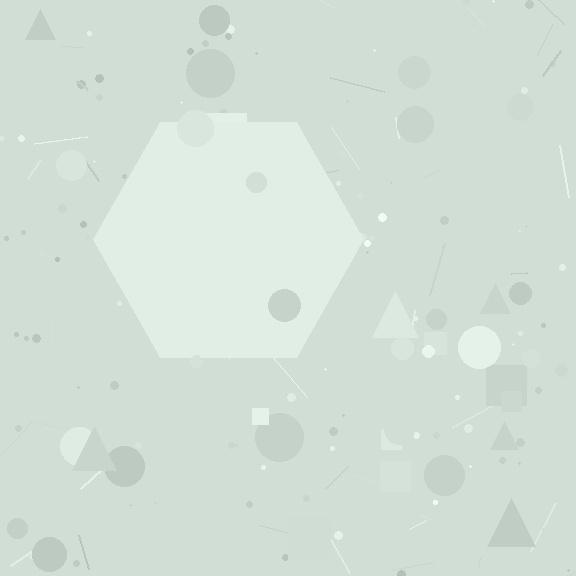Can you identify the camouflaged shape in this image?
The camouflaged shape is a hexagon.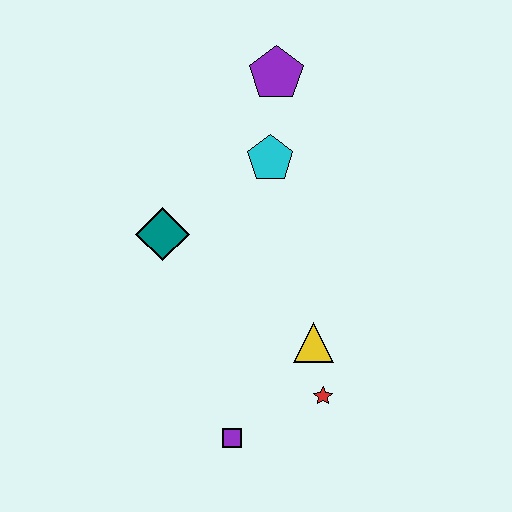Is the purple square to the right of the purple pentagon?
No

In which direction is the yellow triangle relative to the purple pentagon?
The yellow triangle is below the purple pentagon.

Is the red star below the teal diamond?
Yes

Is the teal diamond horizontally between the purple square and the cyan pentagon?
No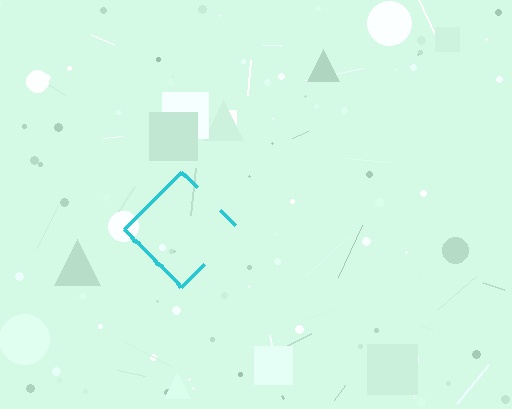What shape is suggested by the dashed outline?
The dashed outline suggests a diamond.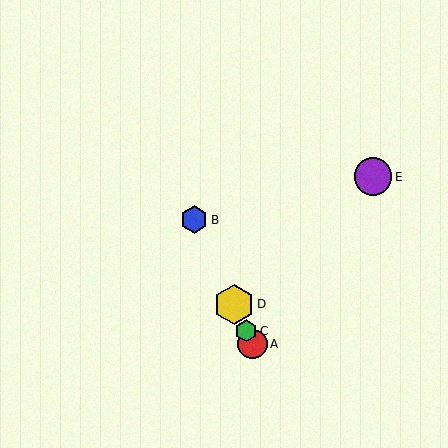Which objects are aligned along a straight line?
Objects A, B, C, D are aligned along a straight line.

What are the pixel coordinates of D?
Object D is at (234, 304).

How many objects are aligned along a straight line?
4 objects (A, B, C, D) are aligned along a straight line.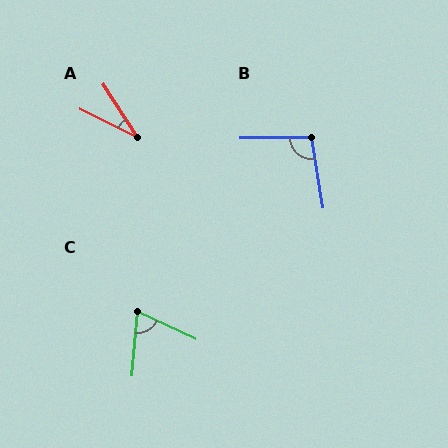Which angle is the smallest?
A, at approximately 31 degrees.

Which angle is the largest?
B, at approximately 99 degrees.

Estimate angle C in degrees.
Approximately 70 degrees.